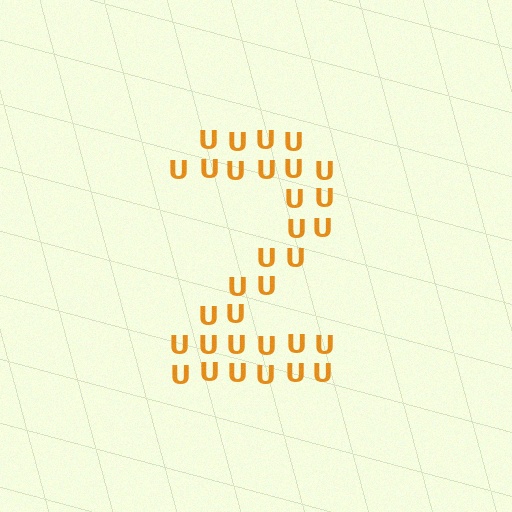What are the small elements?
The small elements are letter U's.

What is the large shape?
The large shape is the digit 2.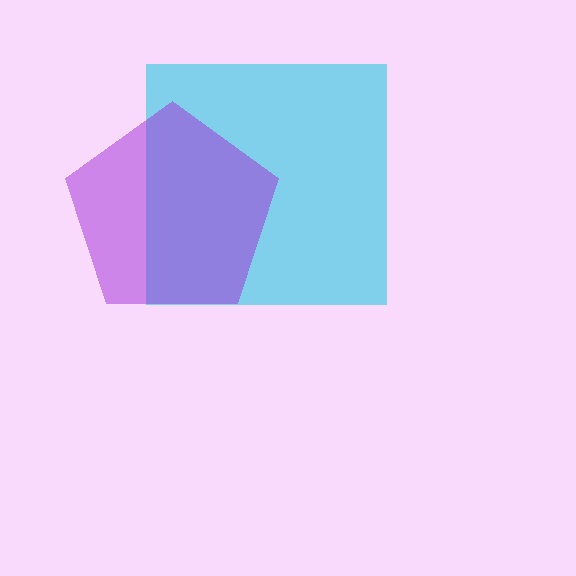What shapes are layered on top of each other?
The layered shapes are: a cyan square, a purple pentagon.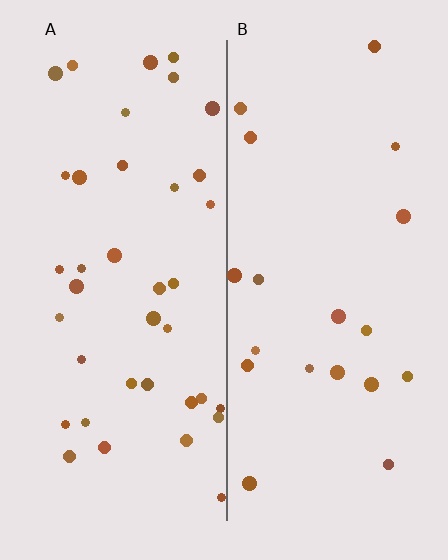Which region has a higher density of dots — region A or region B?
A (the left).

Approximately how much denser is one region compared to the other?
Approximately 2.0× — region A over region B.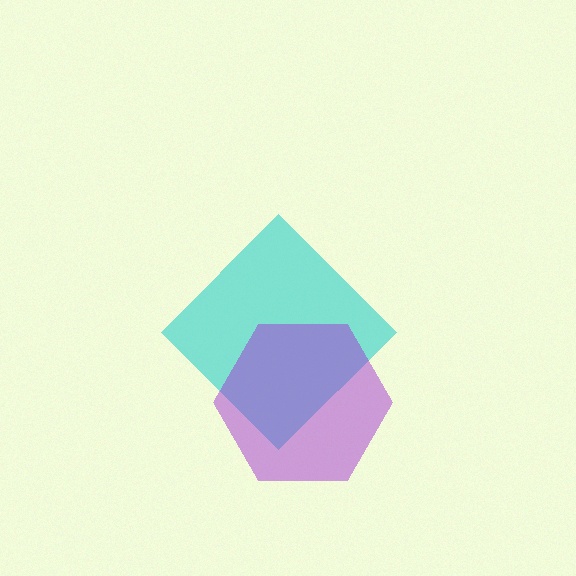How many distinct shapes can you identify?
There are 2 distinct shapes: a cyan diamond, a purple hexagon.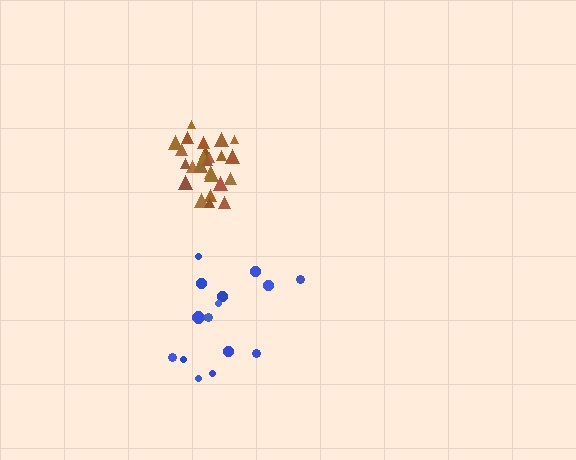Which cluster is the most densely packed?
Brown.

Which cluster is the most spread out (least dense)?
Blue.